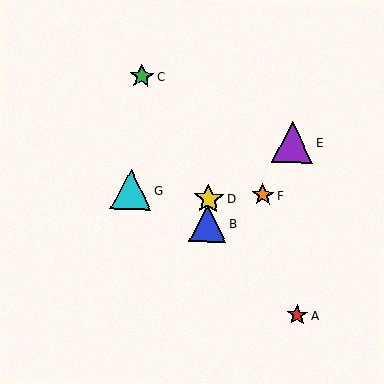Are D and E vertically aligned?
No, D is at x≈209 and E is at x≈292.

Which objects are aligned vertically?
Objects B, D are aligned vertically.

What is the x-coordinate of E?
Object E is at x≈292.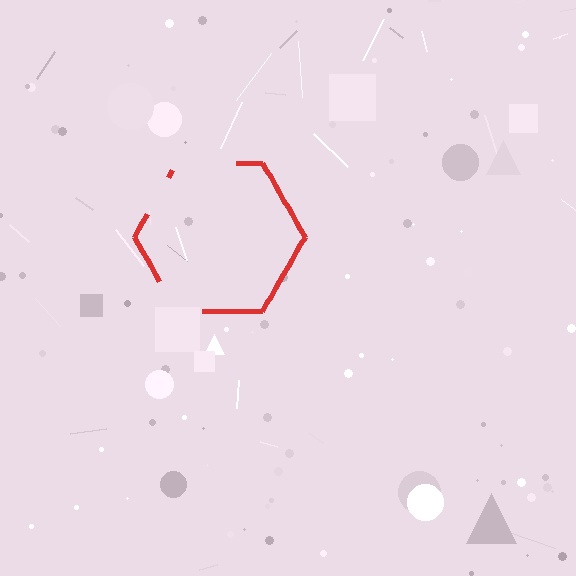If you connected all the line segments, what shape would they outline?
They would outline a hexagon.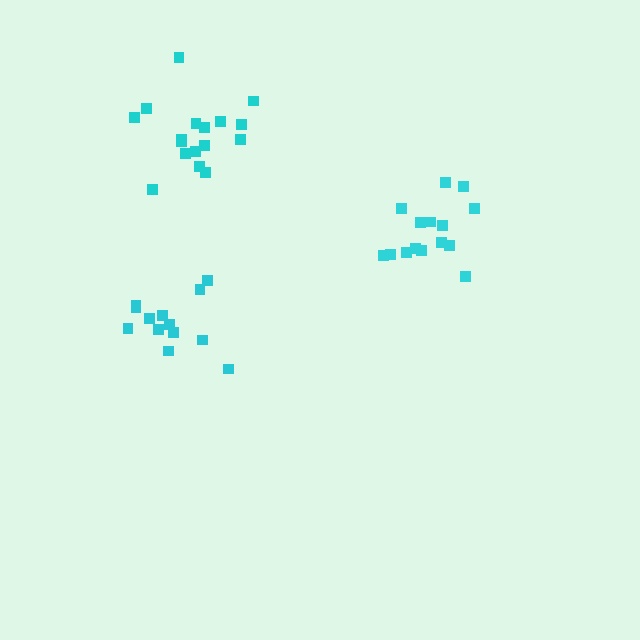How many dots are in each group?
Group 1: 13 dots, Group 2: 17 dots, Group 3: 15 dots (45 total).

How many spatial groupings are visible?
There are 3 spatial groupings.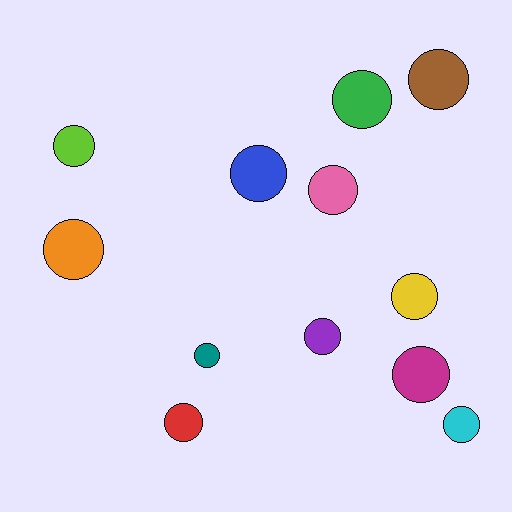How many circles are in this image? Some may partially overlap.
There are 12 circles.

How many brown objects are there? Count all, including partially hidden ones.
There is 1 brown object.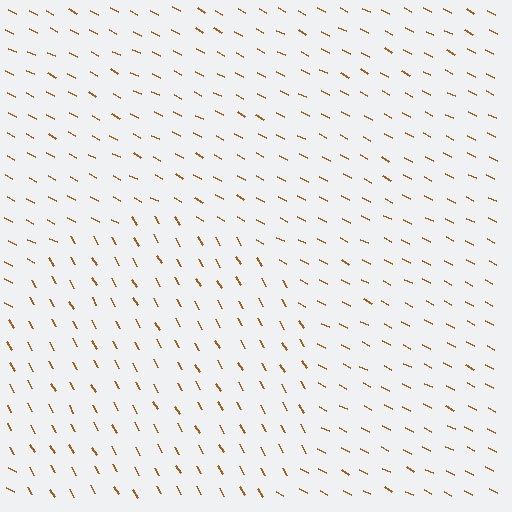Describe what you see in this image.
The image is filled with small brown line segments. A circle region in the image has lines oriented differently from the surrounding lines, creating a visible texture boundary.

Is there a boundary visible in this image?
Yes, there is a texture boundary formed by a change in line orientation.